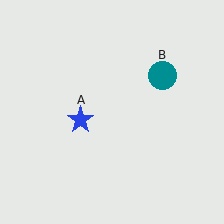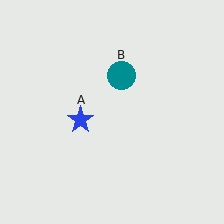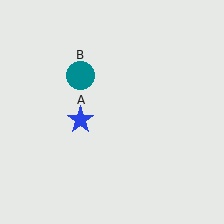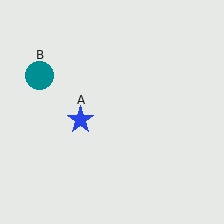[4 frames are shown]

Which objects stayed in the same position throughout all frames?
Blue star (object A) remained stationary.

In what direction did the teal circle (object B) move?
The teal circle (object B) moved left.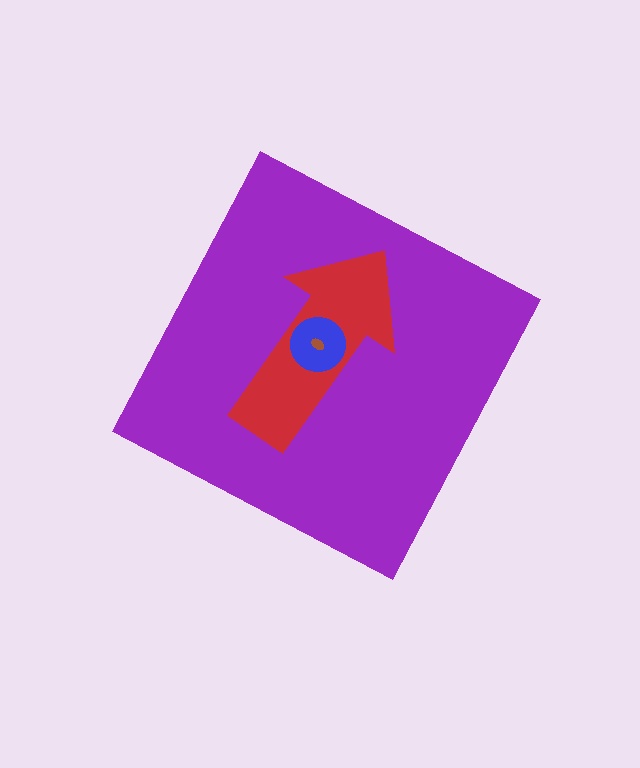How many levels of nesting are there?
4.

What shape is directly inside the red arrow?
The blue circle.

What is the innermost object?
The brown ellipse.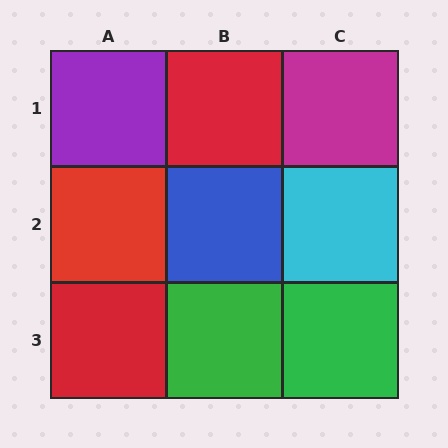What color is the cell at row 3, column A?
Red.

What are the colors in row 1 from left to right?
Purple, red, magenta.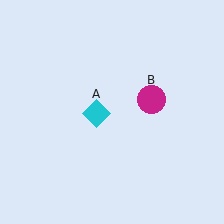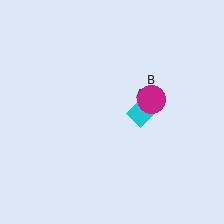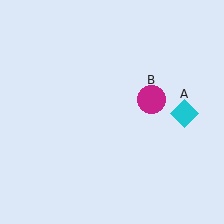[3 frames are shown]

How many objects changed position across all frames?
1 object changed position: cyan diamond (object A).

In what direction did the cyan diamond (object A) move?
The cyan diamond (object A) moved right.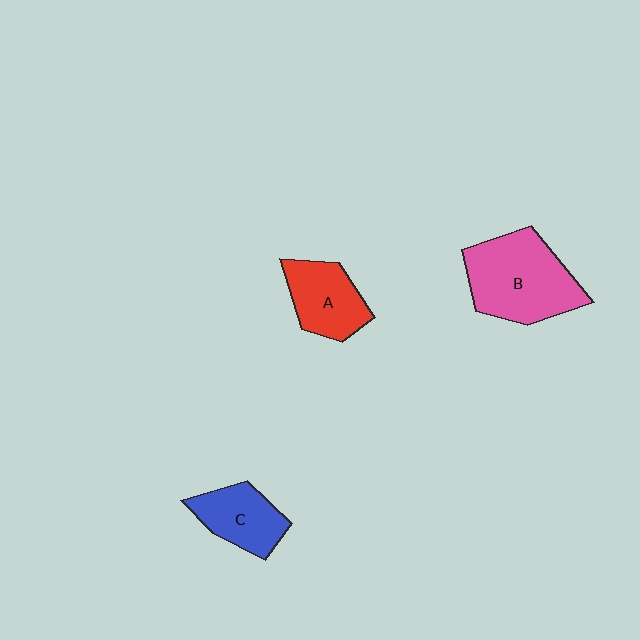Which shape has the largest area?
Shape B (pink).